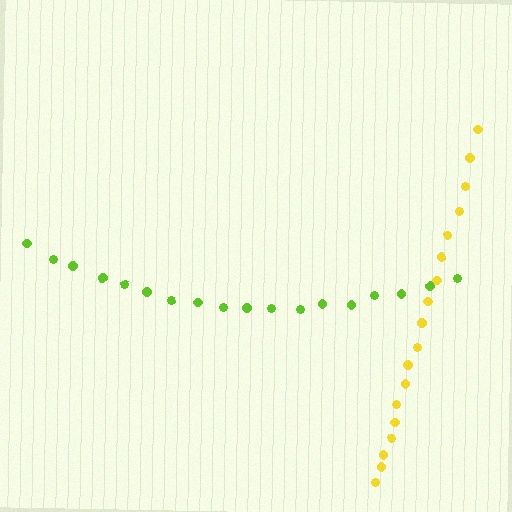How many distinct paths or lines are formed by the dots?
There are 2 distinct paths.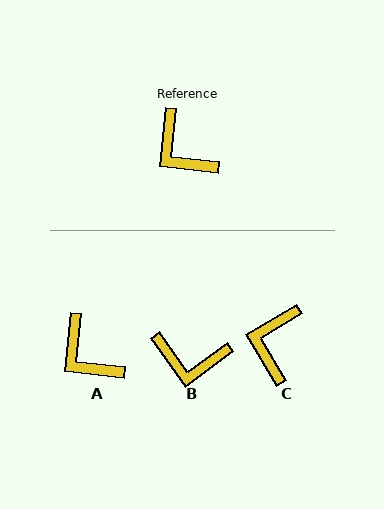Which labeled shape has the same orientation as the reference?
A.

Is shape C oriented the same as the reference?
No, it is off by about 53 degrees.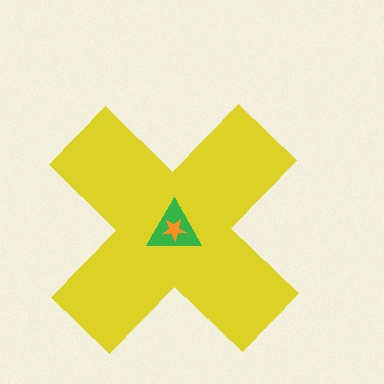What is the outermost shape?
The yellow cross.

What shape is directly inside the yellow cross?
The green triangle.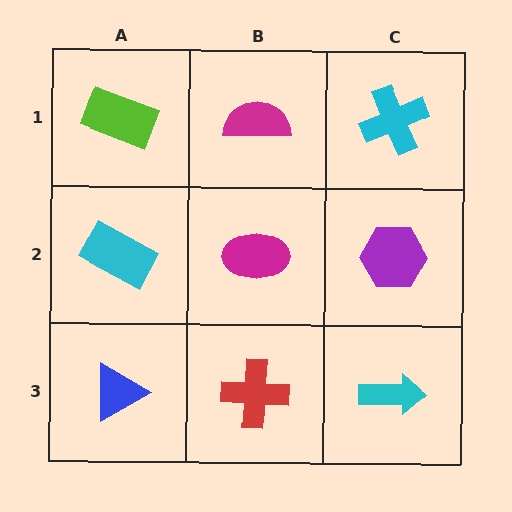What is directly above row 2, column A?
A lime rectangle.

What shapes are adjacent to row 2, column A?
A lime rectangle (row 1, column A), a blue triangle (row 3, column A), a magenta ellipse (row 2, column B).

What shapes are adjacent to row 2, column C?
A cyan cross (row 1, column C), a cyan arrow (row 3, column C), a magenta ellipse (row 2, column B).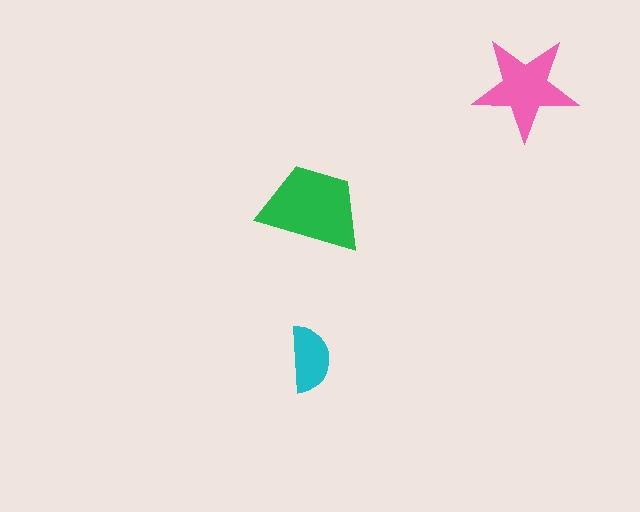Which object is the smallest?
The cyan semicircle.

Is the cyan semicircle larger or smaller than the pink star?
Smaller.